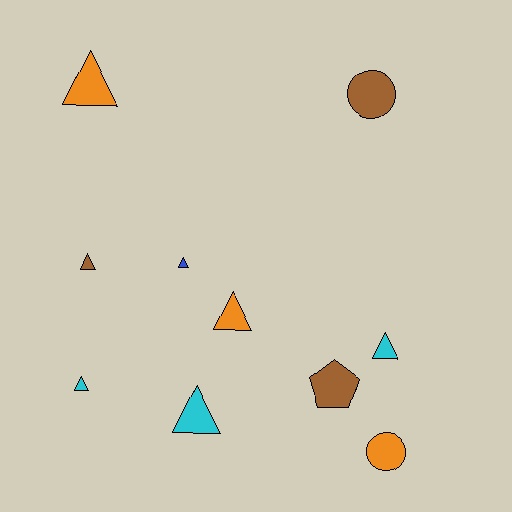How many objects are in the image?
There are 10 objects.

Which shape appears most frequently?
Triangle, with 7 objects.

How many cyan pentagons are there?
There are no cyan pentagons.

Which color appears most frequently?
Brown, with 3 objects.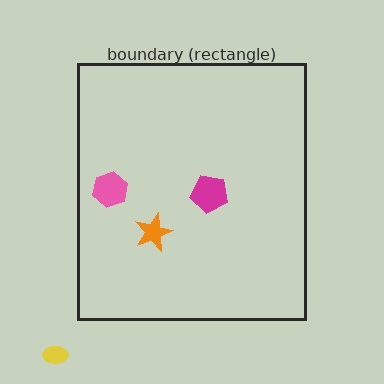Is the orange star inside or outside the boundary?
Inside.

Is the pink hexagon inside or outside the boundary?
Inside.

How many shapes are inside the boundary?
3 inside, 1 outside.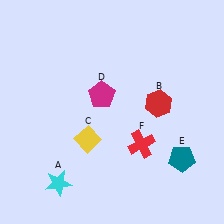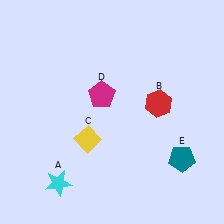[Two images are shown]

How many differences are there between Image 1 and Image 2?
There is 1 difference between the two images.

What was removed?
The red cross (F) was removed in Image 2.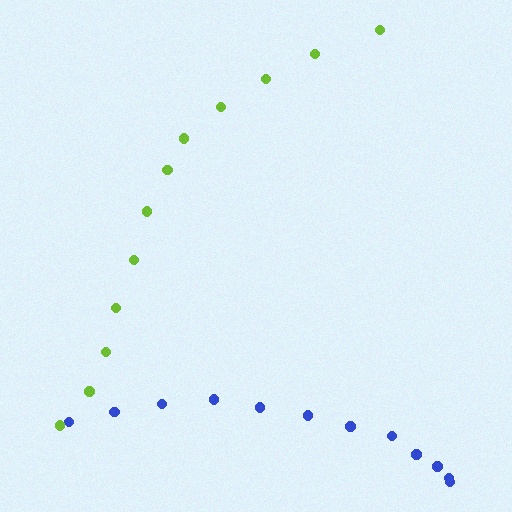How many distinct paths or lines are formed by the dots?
There are 2 distinct paths.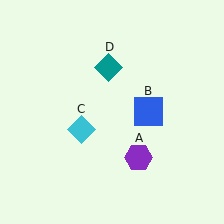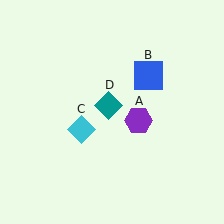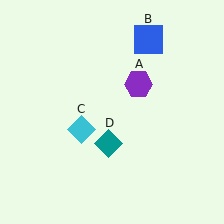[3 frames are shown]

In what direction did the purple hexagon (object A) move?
The purple hexagon (object A) moved up.